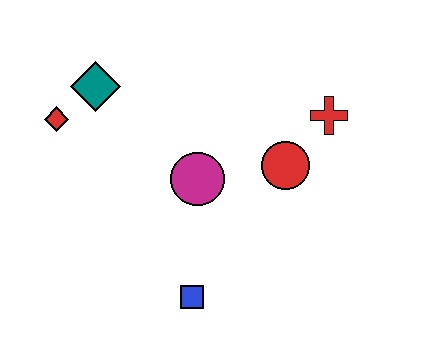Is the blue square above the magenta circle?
No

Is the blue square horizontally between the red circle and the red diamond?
Yes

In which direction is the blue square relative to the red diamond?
The blue square is below the red diamond.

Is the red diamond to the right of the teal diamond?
No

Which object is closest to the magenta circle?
The red circle is closest to the magenta circle.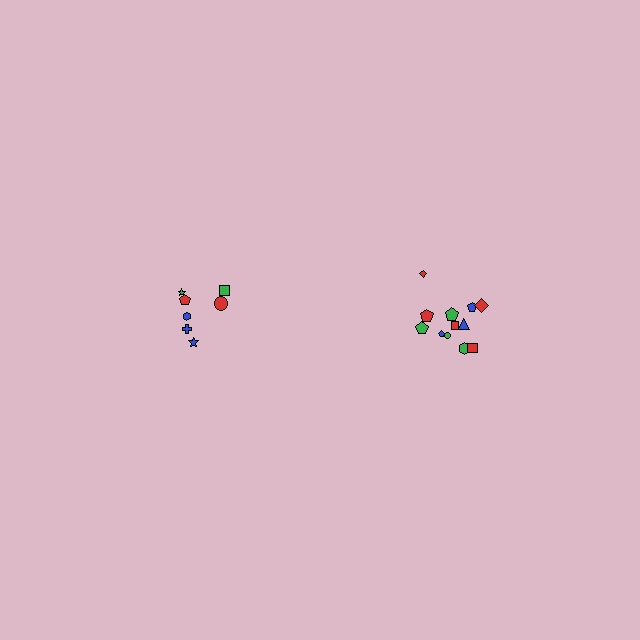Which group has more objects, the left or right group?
The right group.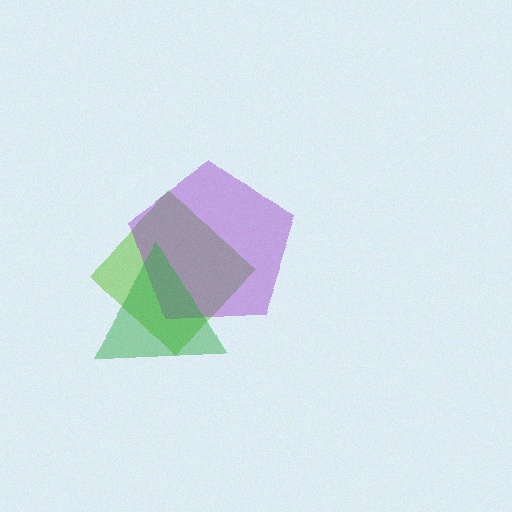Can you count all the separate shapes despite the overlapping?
Yes, there are 3 separate shapes.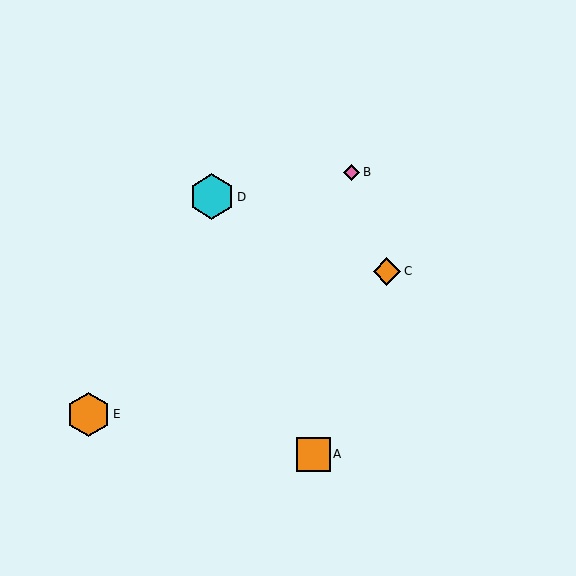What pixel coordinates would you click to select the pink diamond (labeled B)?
Click at (352, 172) to select the pink diamond B.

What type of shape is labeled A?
Shape A is an orange square.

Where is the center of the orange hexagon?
The center of the orange hexagon is at (88, 414).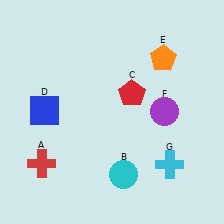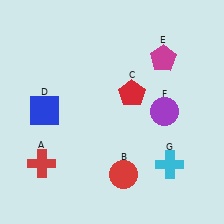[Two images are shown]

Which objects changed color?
B changed from cyan to red. E changed from orange to magenta.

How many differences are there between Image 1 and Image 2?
There are 2 differences between the two images.